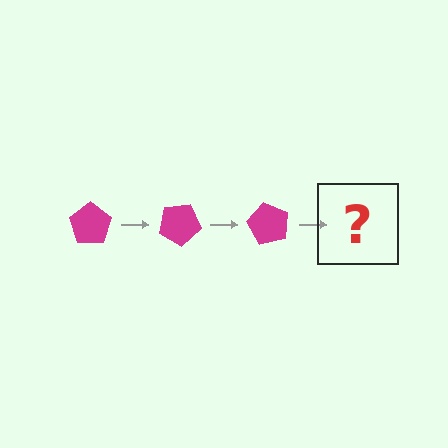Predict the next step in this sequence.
The next step is a magenta pentagon rotated 90 degrees.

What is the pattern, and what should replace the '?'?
The pattern is that the pentagon rotates 30 degrees each step. The '?' should be a magenta pentagon rotated 90 degrees.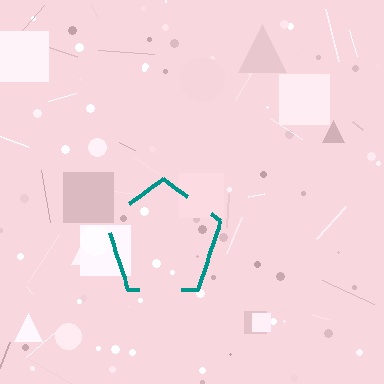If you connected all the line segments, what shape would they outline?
They would outline a pentagon.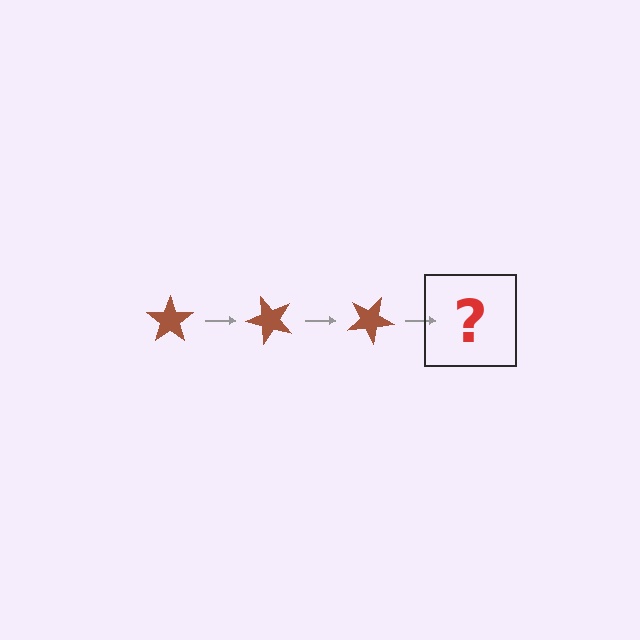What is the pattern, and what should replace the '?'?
The pattern is that the star rotates 50 degrees each step. The '?' should be a brown star rotated 150 degrees.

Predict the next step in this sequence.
The next step is a brown star rotated 150 degrees.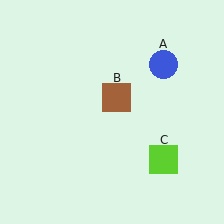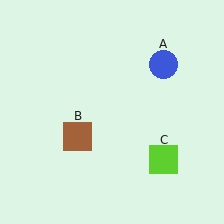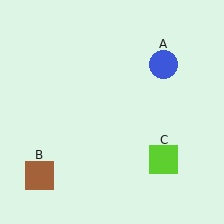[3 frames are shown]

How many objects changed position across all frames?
1 object changed position: brown square (object B).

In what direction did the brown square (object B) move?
The brown square (object B) moved down and to the left.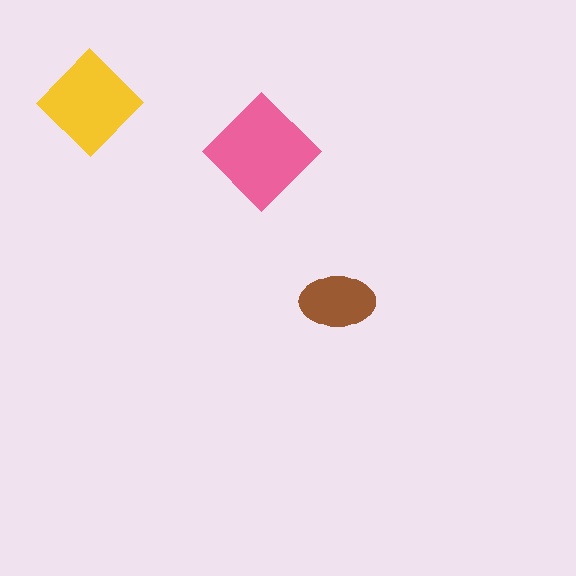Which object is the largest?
The pink diamond.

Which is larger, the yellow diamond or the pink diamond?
The pink diamond.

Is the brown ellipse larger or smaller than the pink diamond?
Smaller.